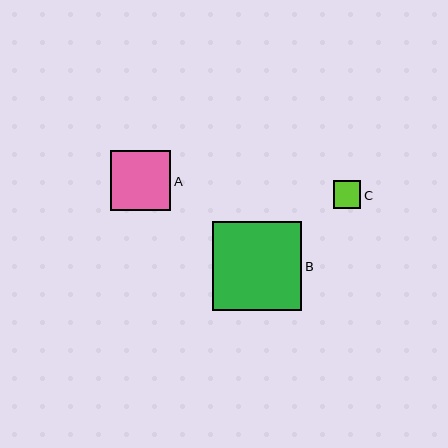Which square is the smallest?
Square C is the smallest with a size of approximately 28 pixels.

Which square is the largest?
Square B is the largest with a size of approximately 89 pixels.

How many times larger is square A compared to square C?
Square A is approximately 2.2 times the size of square C.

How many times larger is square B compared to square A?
Square B is approximately 1.5 times the size of square A.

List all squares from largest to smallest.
From largest to smallest: B, A, C.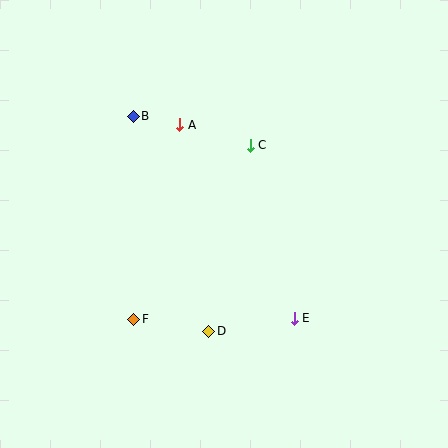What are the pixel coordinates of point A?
Point A is at (180, 125).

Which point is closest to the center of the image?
Point C at (250, 145) is closest to the center.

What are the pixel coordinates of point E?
Point E is at (294, 318).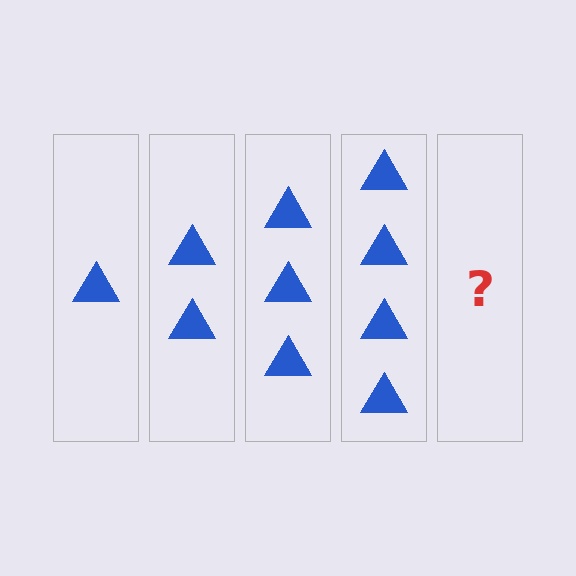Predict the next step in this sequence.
The next step is 5 triangles.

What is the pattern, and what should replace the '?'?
The pattern is that each step adds one more triangle. The '?' should be 5 triangles.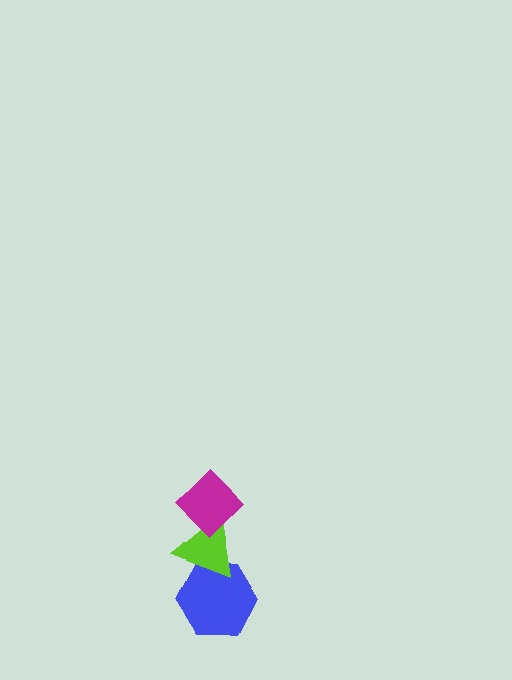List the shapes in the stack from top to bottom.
From top to bottom: the magenta diamond, the lime triangle, the blue hexagon.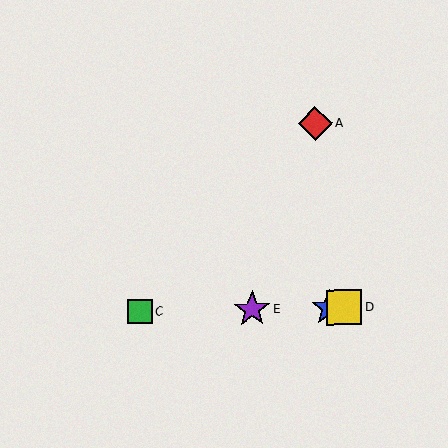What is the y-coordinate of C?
Object C is at y≈312.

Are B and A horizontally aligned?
No, B is at y≈307 and A is at y≈124.